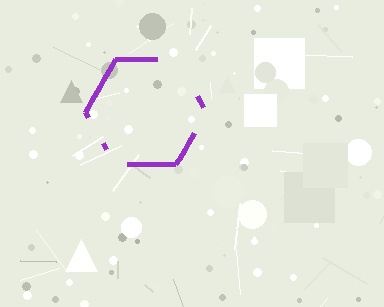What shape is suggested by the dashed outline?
The dashed outline suggests a hexagon.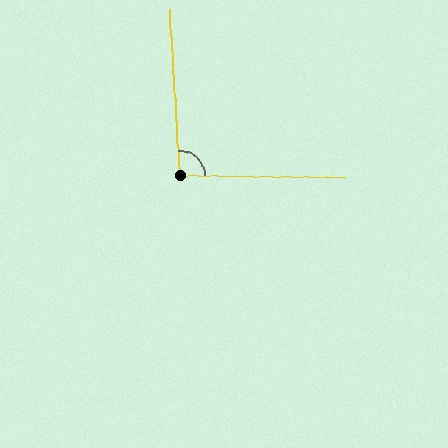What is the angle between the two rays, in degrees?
Approximately 94 degrees.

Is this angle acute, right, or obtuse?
It is approximately a right angle.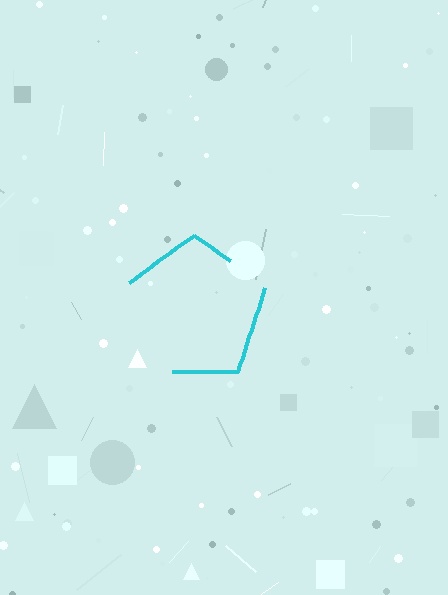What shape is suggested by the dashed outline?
The dashed outline suggests a pentagon.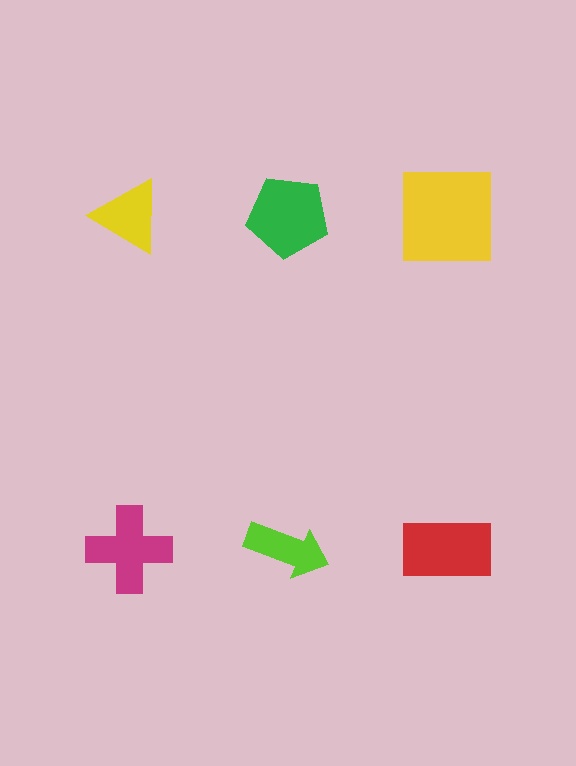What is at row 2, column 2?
A lime arrow.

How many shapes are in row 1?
3 shapes.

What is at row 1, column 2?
A green pentagon.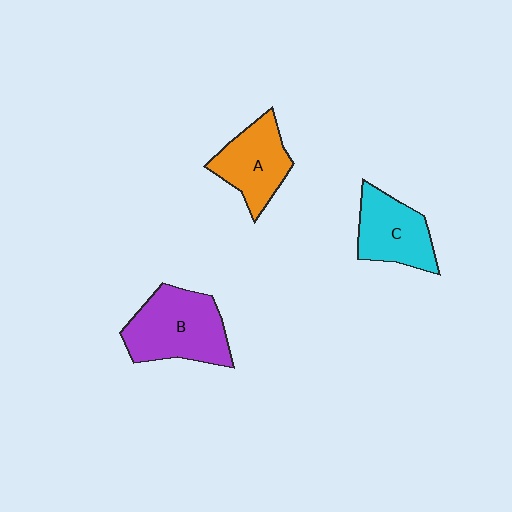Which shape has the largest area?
Shape B (purple).